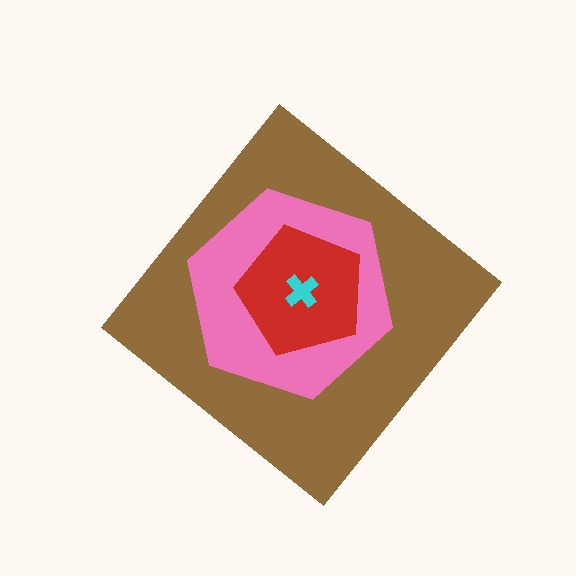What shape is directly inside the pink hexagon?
The red pentagon.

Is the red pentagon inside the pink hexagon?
Yes.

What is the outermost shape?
The brown diamond.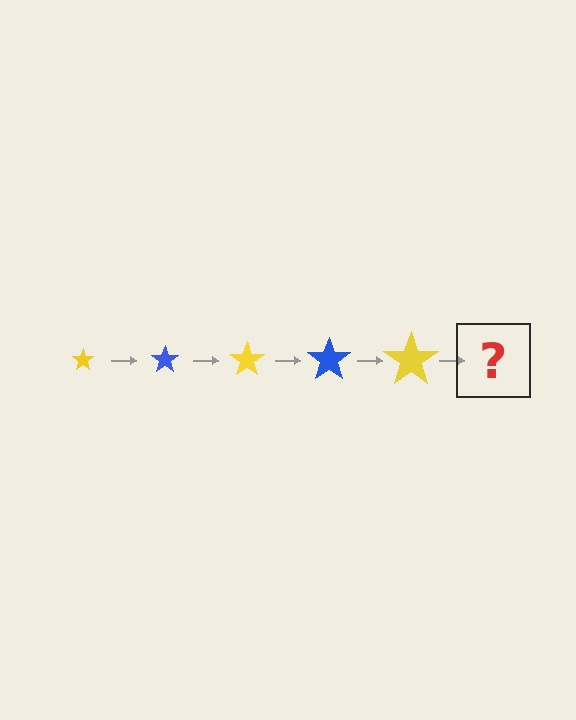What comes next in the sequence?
The next element should be a blue star, larger than the previous one.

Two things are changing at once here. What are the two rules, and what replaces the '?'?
The two rules are that the star grows larger each step and the color cycles through yellow and blue. The '?' should be a blue star, larger than the previous one.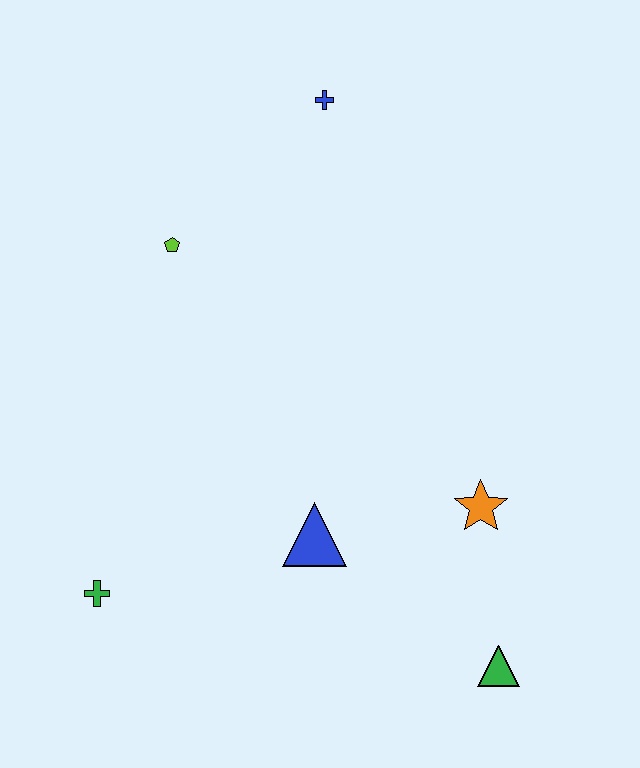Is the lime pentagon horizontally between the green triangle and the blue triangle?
No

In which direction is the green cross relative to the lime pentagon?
The green cross is below the lime pentagon.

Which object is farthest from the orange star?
The blue cross is farthest from the orange star.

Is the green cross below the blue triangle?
Yes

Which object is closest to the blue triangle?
The orange star is closest to the blue triangle.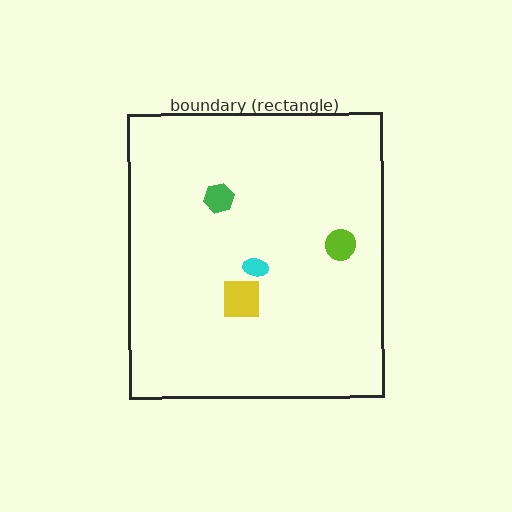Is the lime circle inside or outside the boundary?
Inside.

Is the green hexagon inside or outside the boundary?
Inside.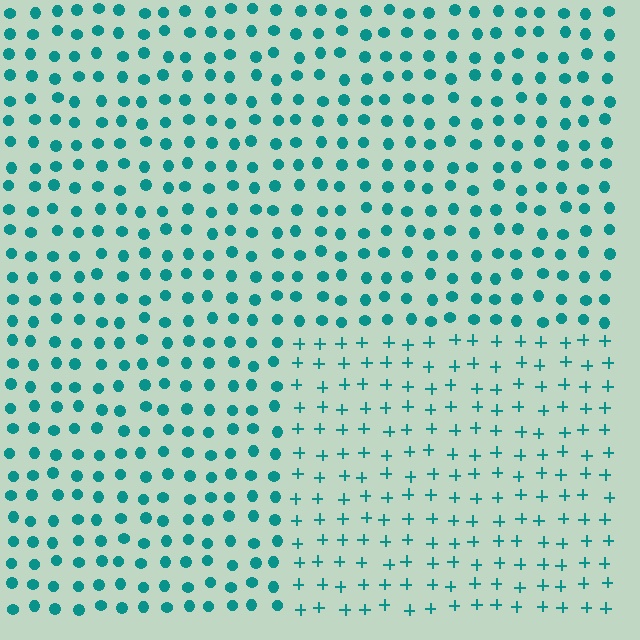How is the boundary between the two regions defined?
The boundary is defined by a change in element shape: plus signs inside vs. circles outside. All elements share the same color and spacing.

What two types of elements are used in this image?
The image uses plus signs inside the rectangle region and circles outside it.